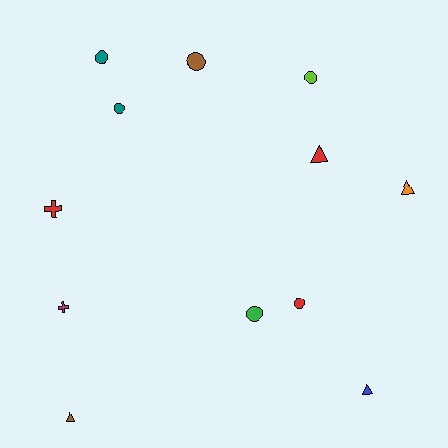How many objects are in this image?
There are 12 objects.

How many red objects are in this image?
There are 3 red objects.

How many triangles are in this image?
There are 4 triangles.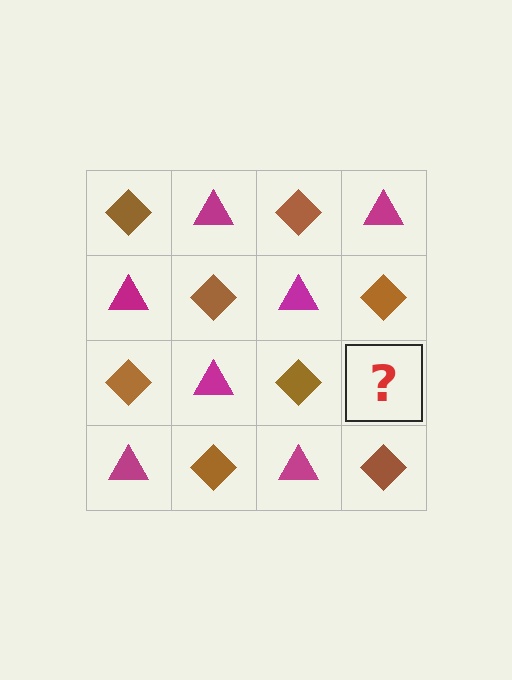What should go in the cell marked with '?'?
The missing cell should contain a magenta triangle.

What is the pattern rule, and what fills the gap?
The rule is that it alternates brown diamond and magenta triangle in a checkerboard pattern. The gap should be filled with a magenta triangle.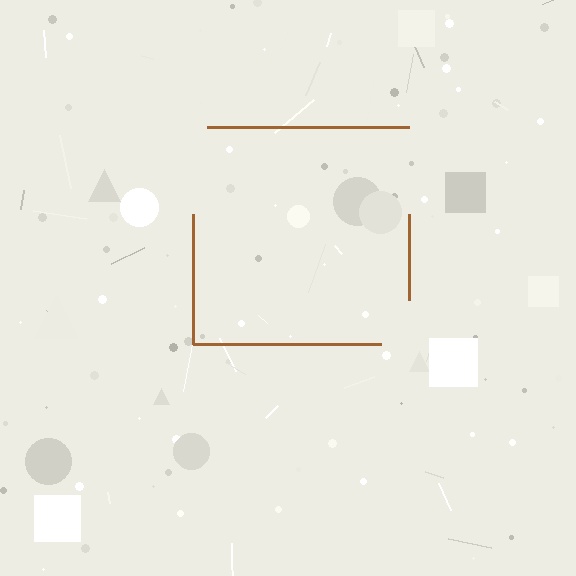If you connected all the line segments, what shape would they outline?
They would outline a square.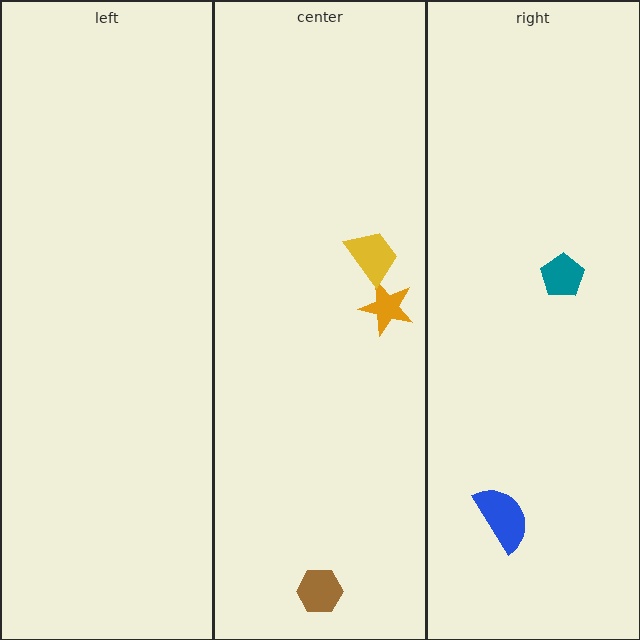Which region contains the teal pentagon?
The right region.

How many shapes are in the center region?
3.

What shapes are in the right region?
The blue semicircle, the teal pentagon.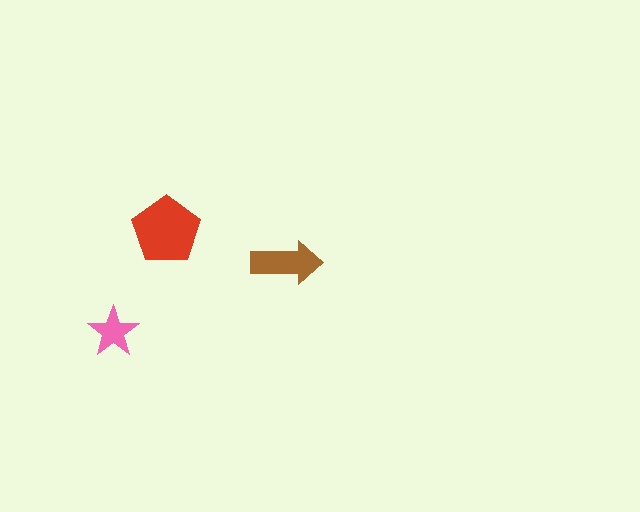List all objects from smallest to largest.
The pink star, the brown arrow, the red pentagon.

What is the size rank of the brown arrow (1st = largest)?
2nd.